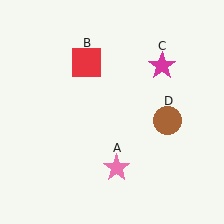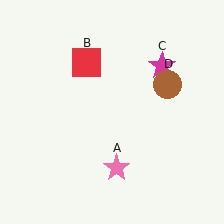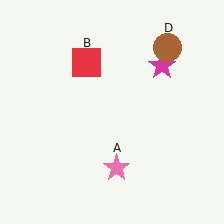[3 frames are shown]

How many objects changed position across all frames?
1 object changed position: brown circle (object D).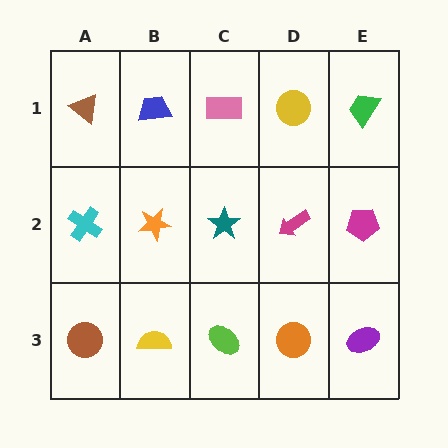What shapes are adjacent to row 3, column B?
An orange star (row 2, column B), a brown circle (row 3, column A), a lime ellipse (row 3, column C).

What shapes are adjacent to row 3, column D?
A magenta arrow (row 2, column D), a lime ellipse (row 3, column C), a purple ellipse (row 3, column E).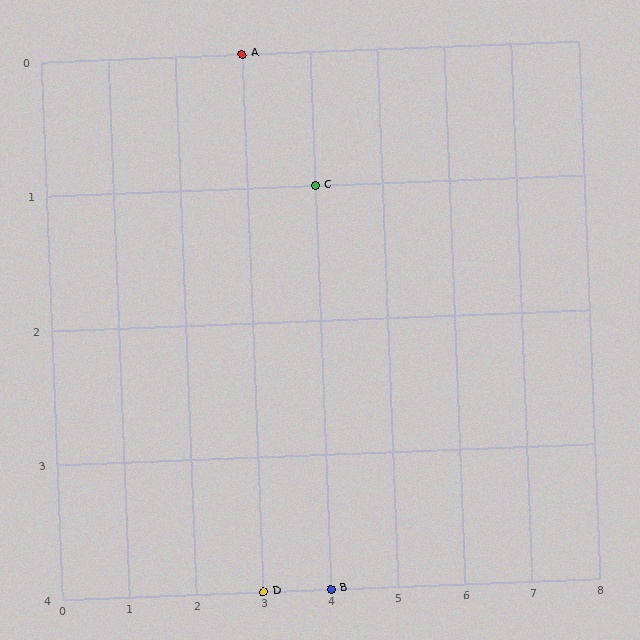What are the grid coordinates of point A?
Point A is at grid coordinates (3, 0).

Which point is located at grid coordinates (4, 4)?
Point B is at (4, 4).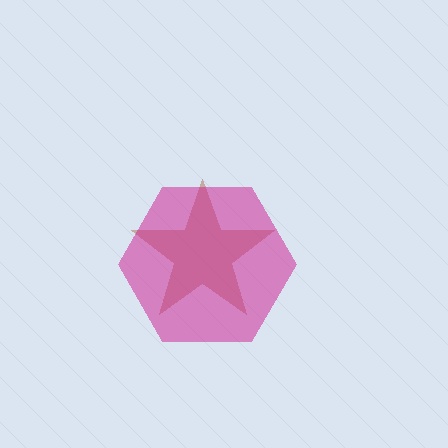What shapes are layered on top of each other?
The layered shapes are: a brown star, a magenta hexagon.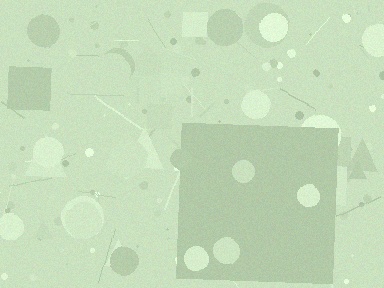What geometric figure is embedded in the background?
A square is embedded in the background.